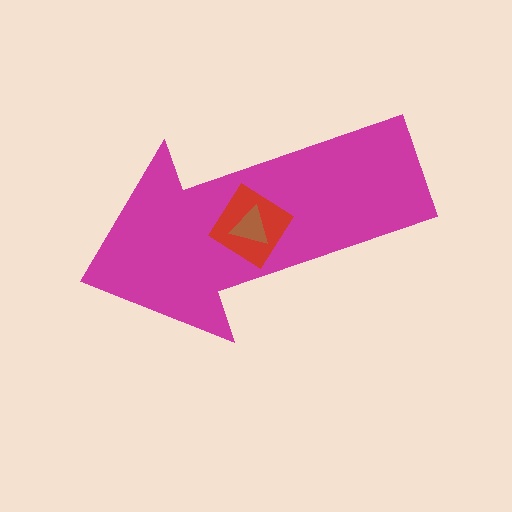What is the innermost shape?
The brown triangle.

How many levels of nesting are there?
3.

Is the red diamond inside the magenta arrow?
Yes.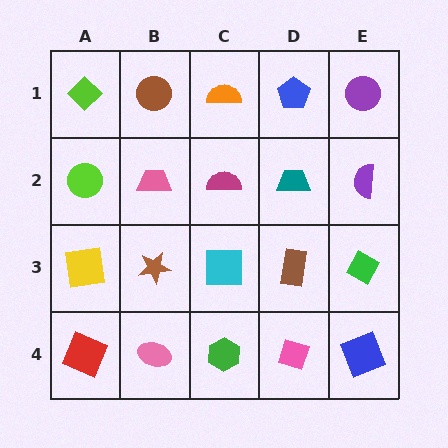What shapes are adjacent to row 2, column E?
A purple circle (row 1, column E), a green diamond (row 3, column E), a teal trapezoid (row 2, column D).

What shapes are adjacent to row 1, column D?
A teal trapezoid (row 2, column D), an orange semicircle (row 1, column C), a purple circle (row 1, column E).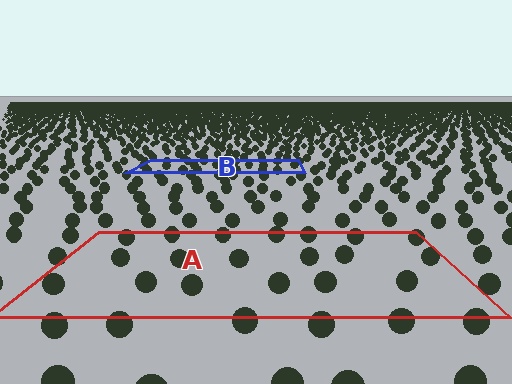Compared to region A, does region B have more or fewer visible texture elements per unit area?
Region B has more texture elements per unit area — they are packed more densely because it is farther away.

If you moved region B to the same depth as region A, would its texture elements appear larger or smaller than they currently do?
They would appear larger. At a closer depth, the same texture elements are projected at a bigger on-screen size.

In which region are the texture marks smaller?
The texture marks are smaller in region B, because it is farther away.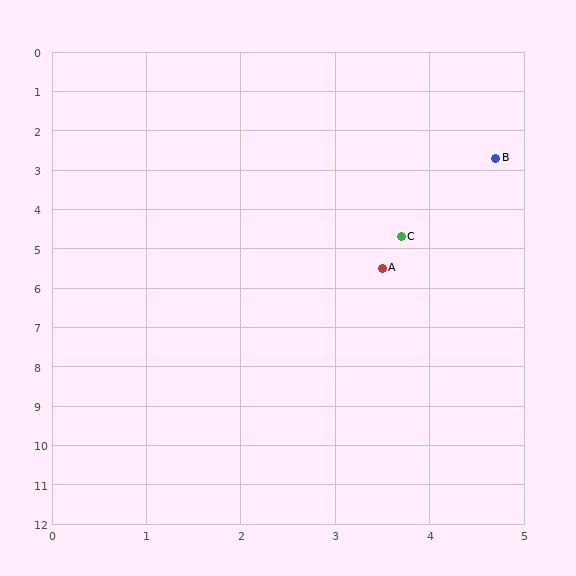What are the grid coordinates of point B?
Point B is at approximately (4.7, 2.7).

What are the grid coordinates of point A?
Point A is at approximately (3.5, 5.5).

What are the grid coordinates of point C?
Point C is at approximately (3.7, 4.7).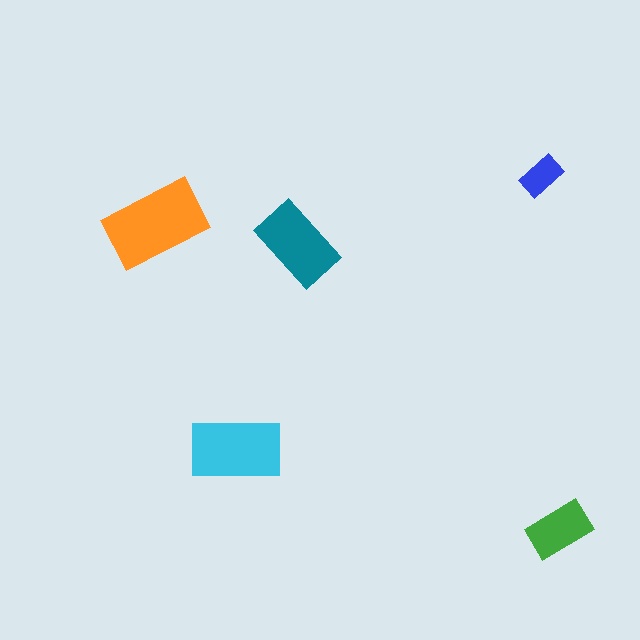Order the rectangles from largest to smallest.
the orange one, the cyan one, the teal one, the green one, the blue one.